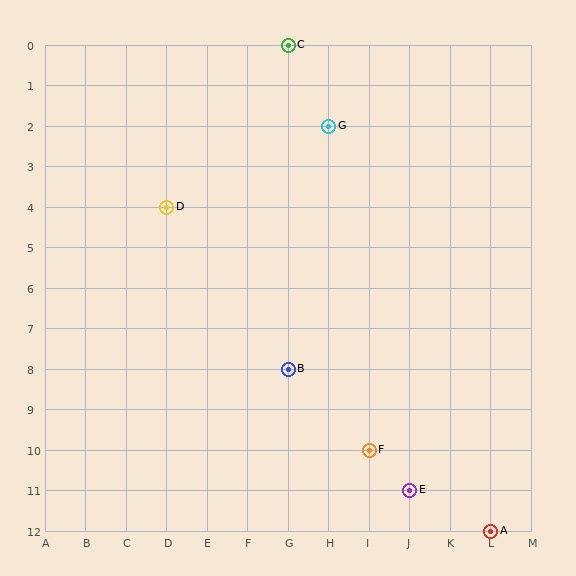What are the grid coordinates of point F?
Point F is at grid coordinates (I, 10).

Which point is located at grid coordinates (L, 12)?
Point A is at (L, 12).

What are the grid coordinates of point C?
Point C is at grid coordinates (G, 0).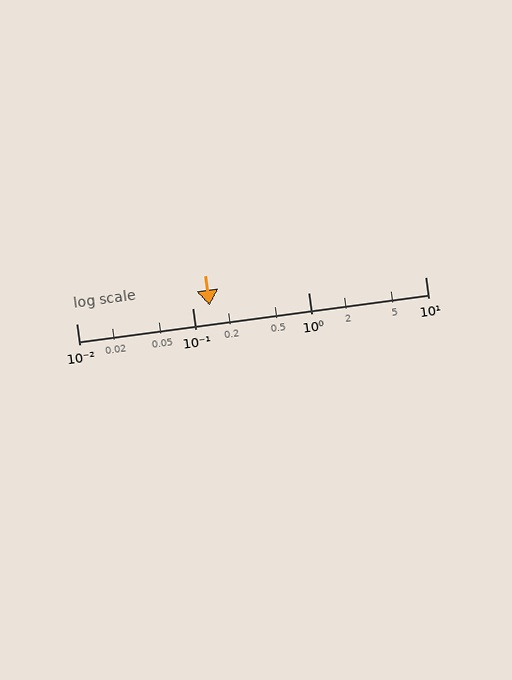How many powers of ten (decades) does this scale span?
The scale spans 3 decades, from 0.01 to 10.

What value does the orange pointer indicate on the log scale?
The pointer indicates approximately 0.14.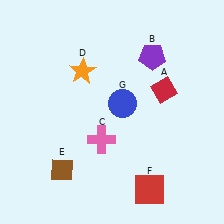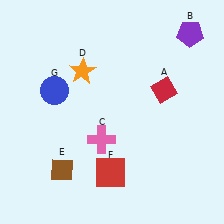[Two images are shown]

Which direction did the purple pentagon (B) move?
The purple pentagon (B) moved right.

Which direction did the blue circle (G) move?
The blue circle (G) moved left.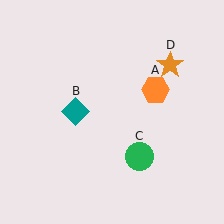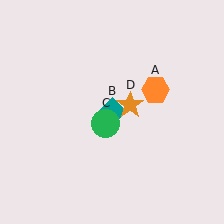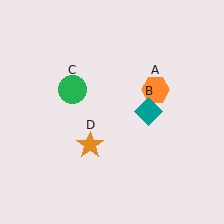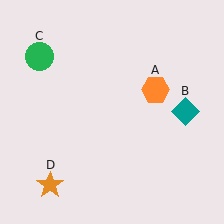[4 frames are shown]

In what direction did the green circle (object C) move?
The green circle (object C) moved up and to the left.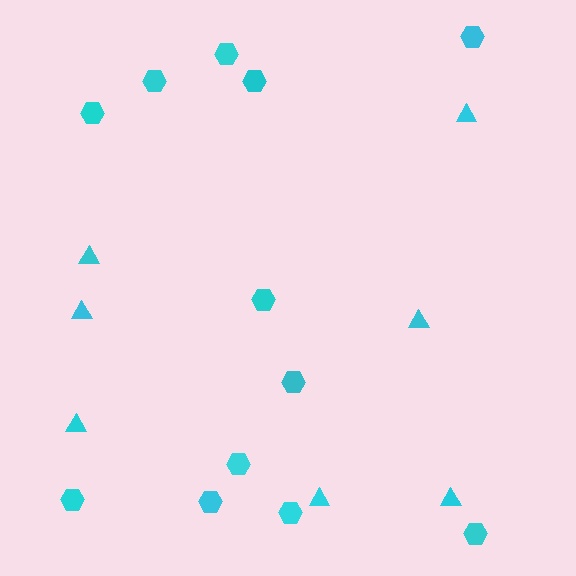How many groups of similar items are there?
There are 2 groups: one group of hexagons (12) and one group of triangles (7).